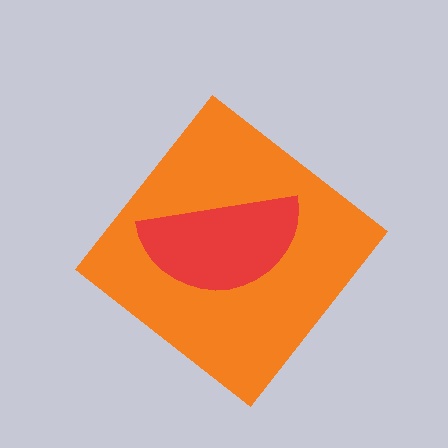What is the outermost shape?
The orange diamond.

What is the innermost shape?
The red semicircle.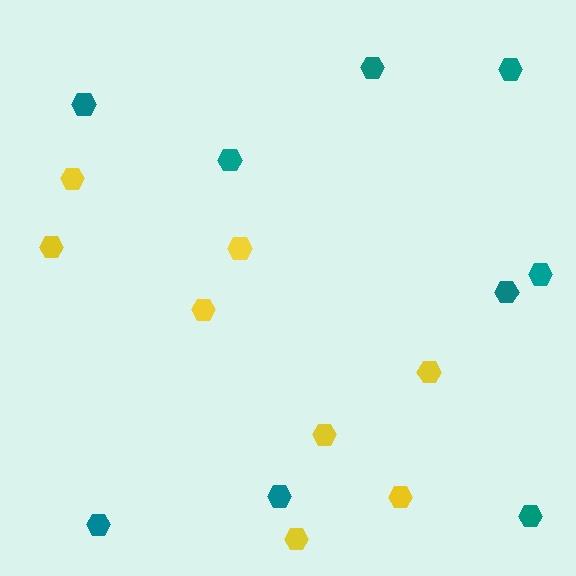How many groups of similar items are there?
There are 2 groups: one group of teal hexagons (9) and one group of yellow hexagons (8).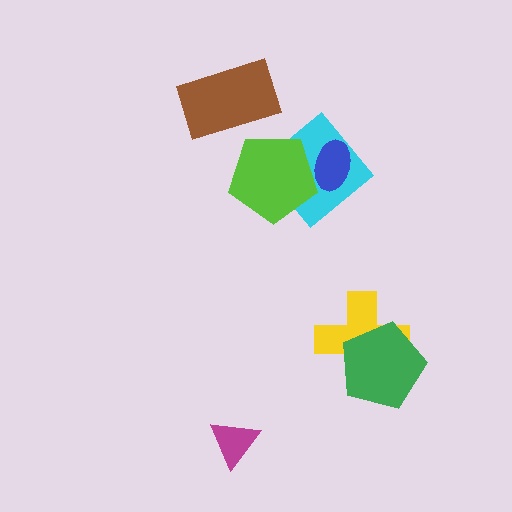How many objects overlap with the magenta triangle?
0 objects overlap with the magenta triangle.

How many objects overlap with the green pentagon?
1 object overlaps with the green pentagon.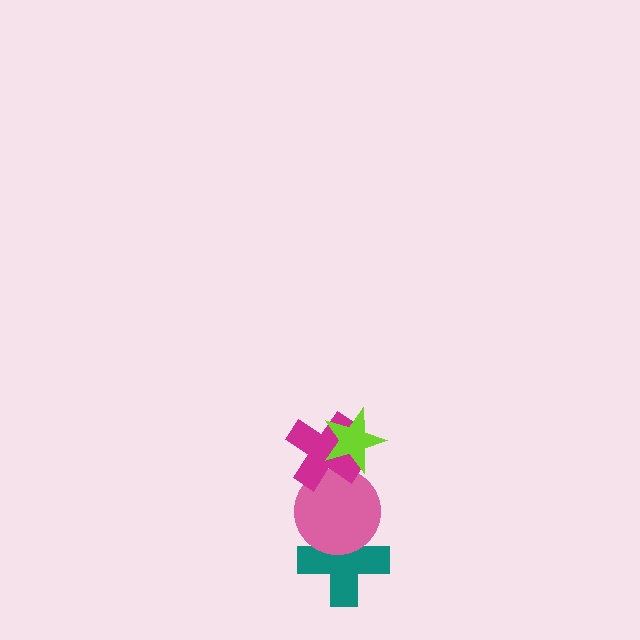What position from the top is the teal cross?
The teal cross is 4th from the top.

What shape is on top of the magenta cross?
The lime star is on top of the magenta cross.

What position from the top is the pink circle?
The pink circle is 3rd from the top.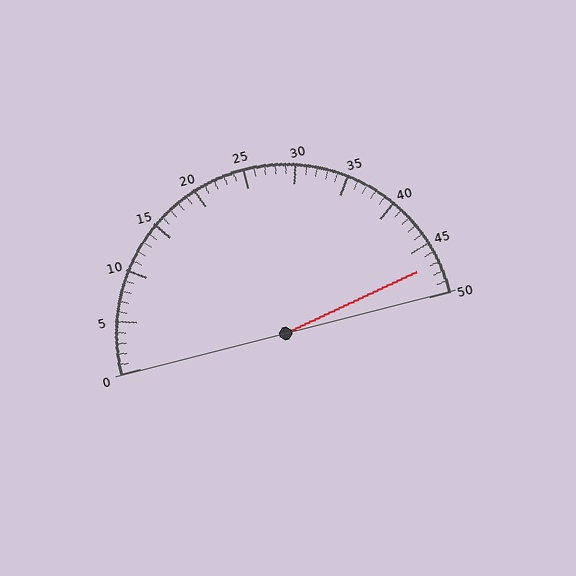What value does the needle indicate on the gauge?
The needle indicates approximately 47.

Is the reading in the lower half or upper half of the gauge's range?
The reading is in the upper half of the range (0 to 50).